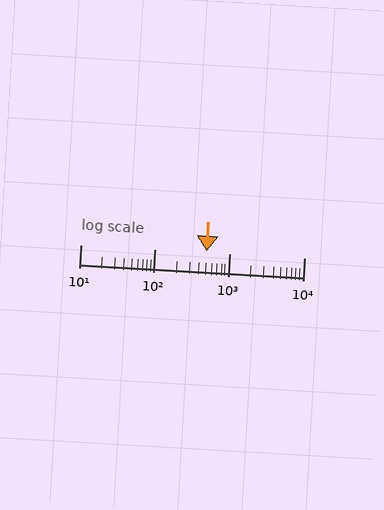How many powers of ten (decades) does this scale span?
The scale spans 3 decades, from 10 to 10000.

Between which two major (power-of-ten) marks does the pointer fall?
The pointer is between 100 and 1000.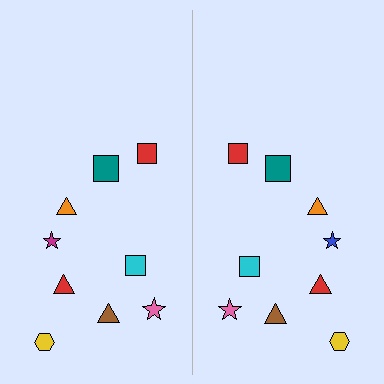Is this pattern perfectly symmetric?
No, the pattern is not perfectly symmetric. The blue star on the right side breaks the symmetry — its mirror counterpart is magenta.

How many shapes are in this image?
There are 18 shapes in this image.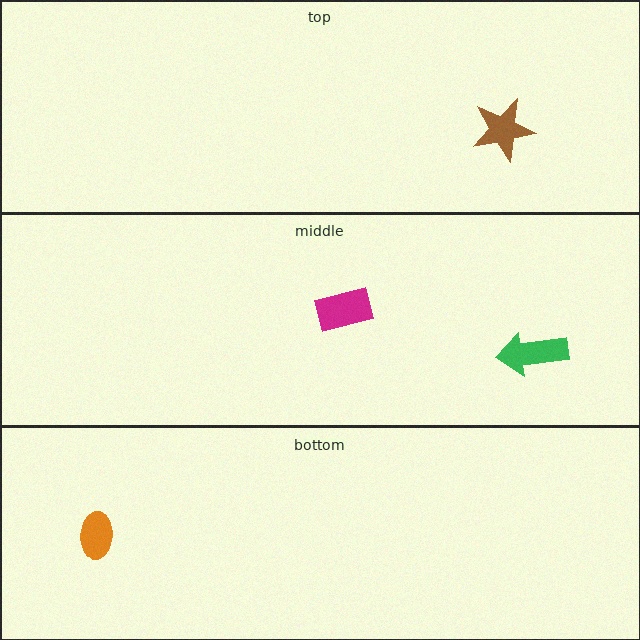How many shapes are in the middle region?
2.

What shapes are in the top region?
The brown star.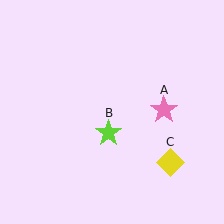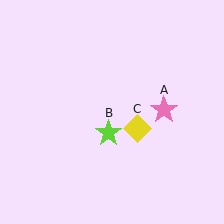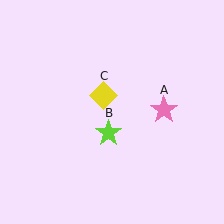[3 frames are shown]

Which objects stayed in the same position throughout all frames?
Pink star (object A) and lime star (object B) remained stationary.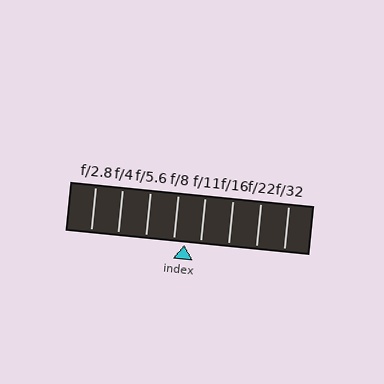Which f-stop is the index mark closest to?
The index mark is closest to f/8.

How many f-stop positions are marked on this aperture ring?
There are 8 f-stop positions marked.